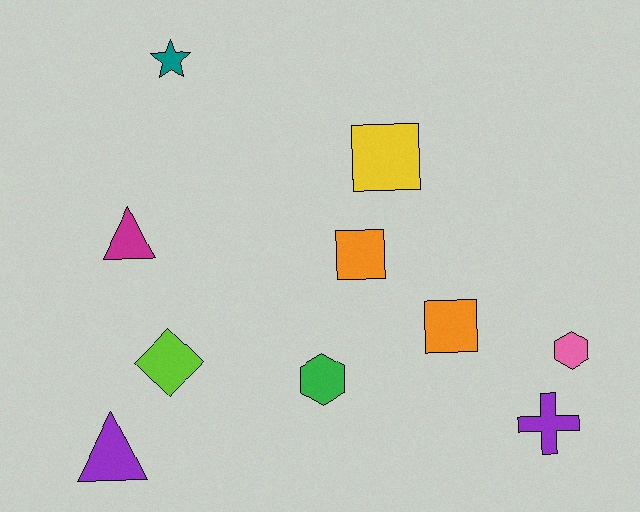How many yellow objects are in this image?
There is 1 yellow object.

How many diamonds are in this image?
There is 1 diamond.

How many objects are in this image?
There are 10 objects.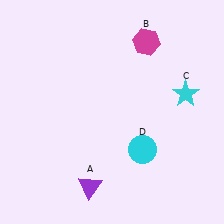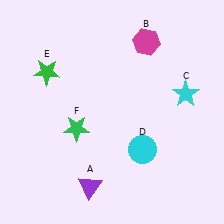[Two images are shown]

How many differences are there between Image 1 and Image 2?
There are 2 differences between the two images.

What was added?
A green star (E), a green star (F) were added in Image 2.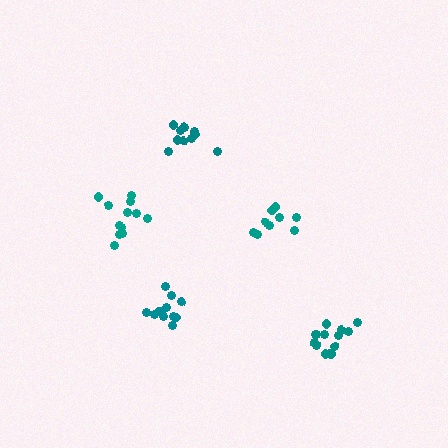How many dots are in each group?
Group 1: 12 dots, Group 2: 10 dots, Group 3: 14 dots, Group 4: 9 dots, Group 5: 12 dots (57 total).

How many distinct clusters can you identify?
There are 5 distinct clusters.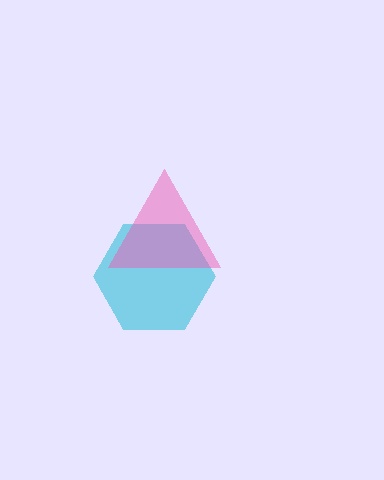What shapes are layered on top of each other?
The layered shapes are: a cyan hexagon, a pink triangle.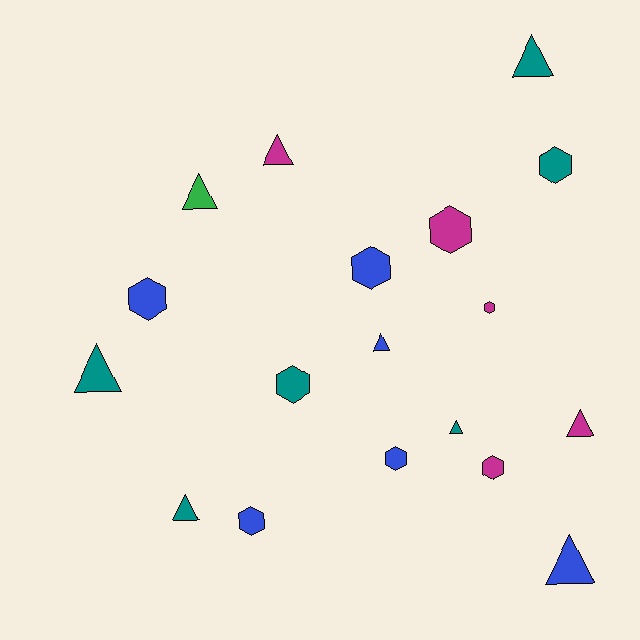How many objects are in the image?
There are 18 objects.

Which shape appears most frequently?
Triangle, with 9 objects.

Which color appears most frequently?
Teal, with 6 objects.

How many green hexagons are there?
There are no green hexagons.